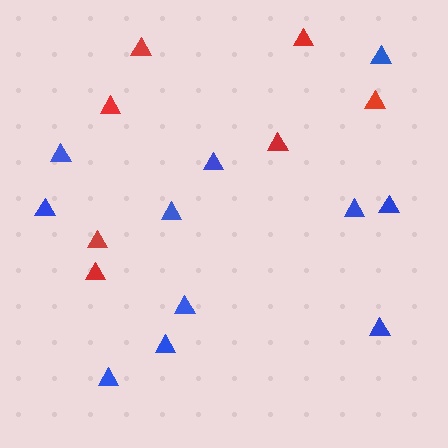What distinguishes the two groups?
There are 2 groups: one group of blue triangles (11) and one group of red triangles (7).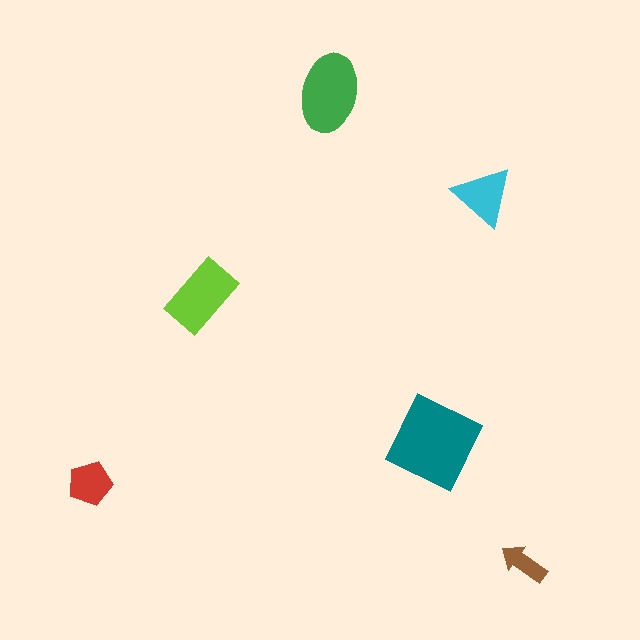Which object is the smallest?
The brown arrow.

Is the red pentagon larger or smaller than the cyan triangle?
Smaller.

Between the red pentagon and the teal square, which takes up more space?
The teal square.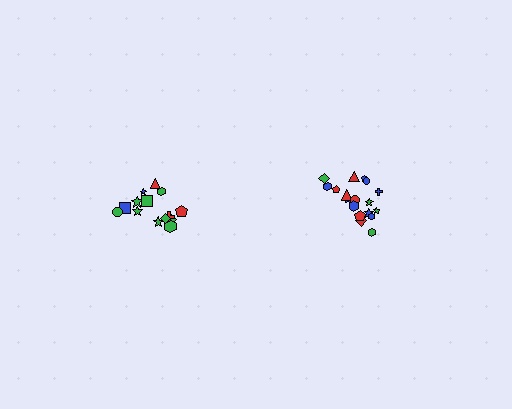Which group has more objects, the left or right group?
The right group.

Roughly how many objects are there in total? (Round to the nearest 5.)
Roughly 35 objects in total.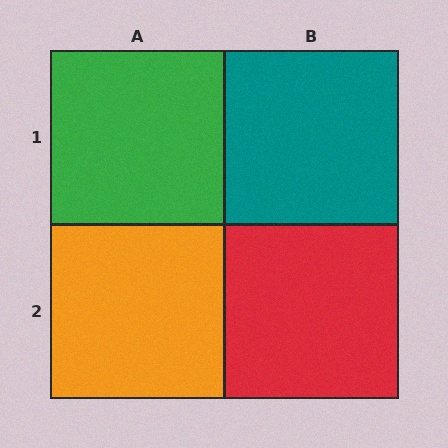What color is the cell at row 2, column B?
Red.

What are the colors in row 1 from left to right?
Green, teal.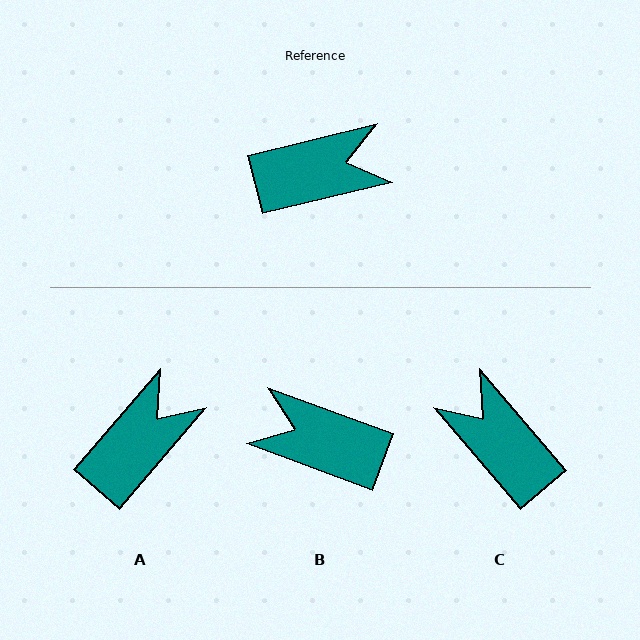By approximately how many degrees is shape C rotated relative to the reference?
Approximately 117 degrees counter-clockwise.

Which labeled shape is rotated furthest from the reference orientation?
B, about 146 degrees away.